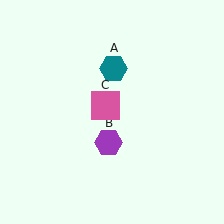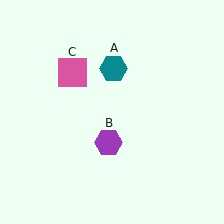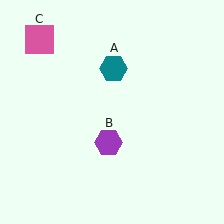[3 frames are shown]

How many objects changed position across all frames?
1 object changed position: pink square (object C).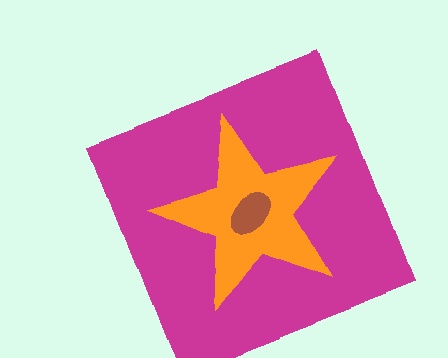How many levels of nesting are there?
3.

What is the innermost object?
The brown ellipse.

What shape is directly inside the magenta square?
The orange star.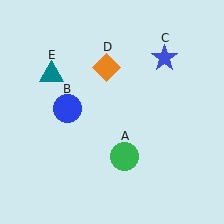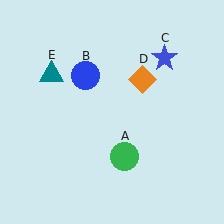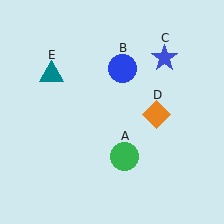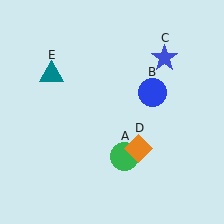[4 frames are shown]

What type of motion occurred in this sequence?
The blue circle (object B), orange diamond (object D) rotated clockwise around the center of the scene.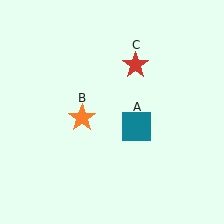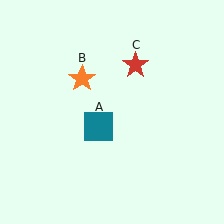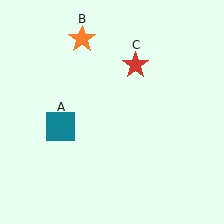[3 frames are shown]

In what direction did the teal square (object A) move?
The teal square (object A) moved left.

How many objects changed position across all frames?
2 objects changed position: teal square (object A), orange star (object B).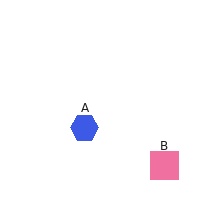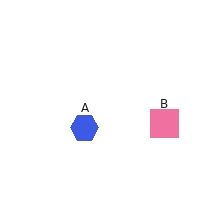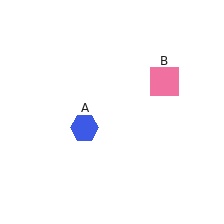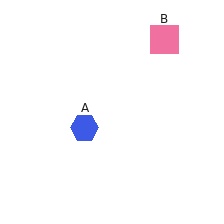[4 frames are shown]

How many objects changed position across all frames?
1 object changed position: pink square (object B).